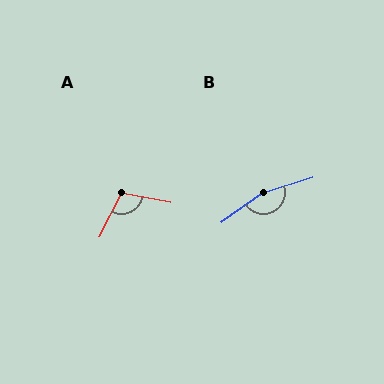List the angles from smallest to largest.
A (106°), B (162°).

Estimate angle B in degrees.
Approximately 162 degrees.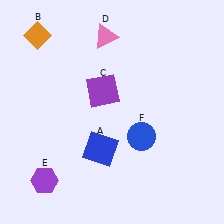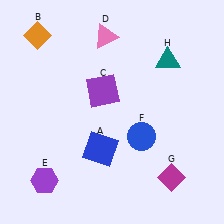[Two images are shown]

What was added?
A magenta diamond (G), a teal triangle (H) were added in Image 2.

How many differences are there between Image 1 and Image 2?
There are 2 differences between the two images.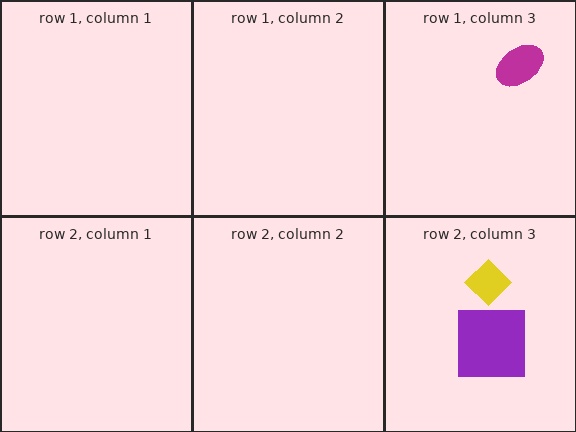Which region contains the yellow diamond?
The row 2, column 3 region.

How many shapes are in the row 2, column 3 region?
2.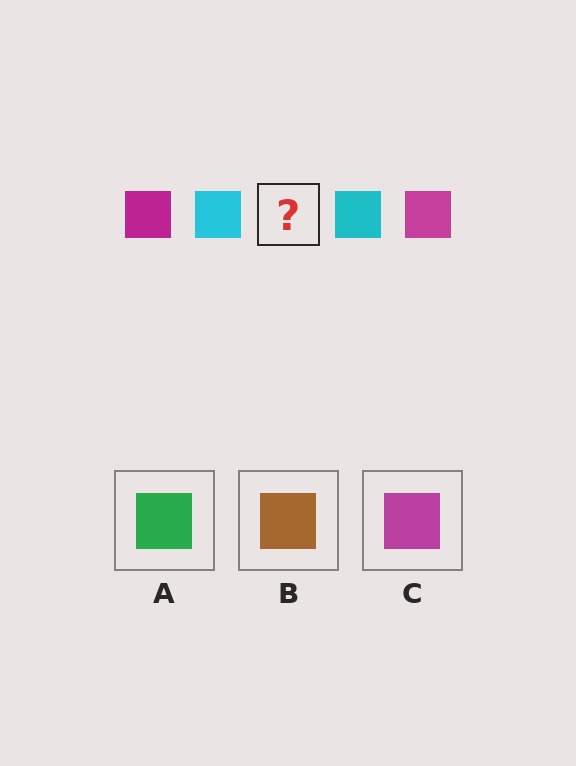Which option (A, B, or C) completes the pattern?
C.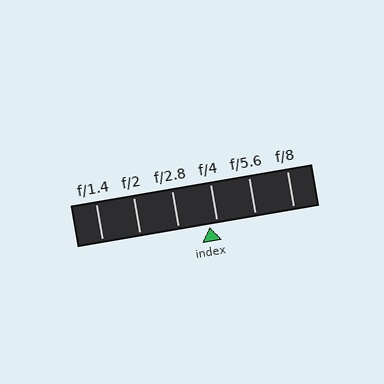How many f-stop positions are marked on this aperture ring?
There are 6 f-stop positions marked.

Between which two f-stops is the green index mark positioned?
The index mark is between f/2.8 and f/4.